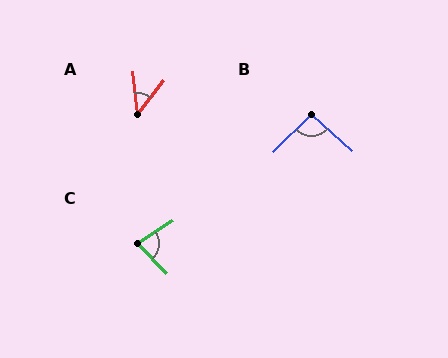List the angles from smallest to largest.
A (44°), C (78°), B (94°).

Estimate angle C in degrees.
Approximately 78 degrees.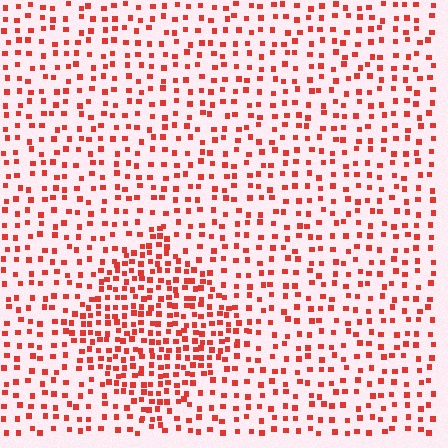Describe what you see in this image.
The image contains small red elements arranged at two different densities. A diamond-shaped region is visible where the elements are more densely packed than the surrounding area.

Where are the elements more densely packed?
The elements are more densely packed inside the diamond boundary.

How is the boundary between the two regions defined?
The boundary is defined by a change in element density (approximately 2.0x ratio). All elements are the same color, size, and shape.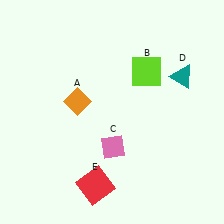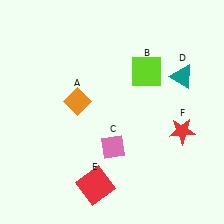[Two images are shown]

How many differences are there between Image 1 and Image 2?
There is 1 difference between the two images.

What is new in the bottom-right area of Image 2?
A red star (F) was added in the bottom-right area of Image 2.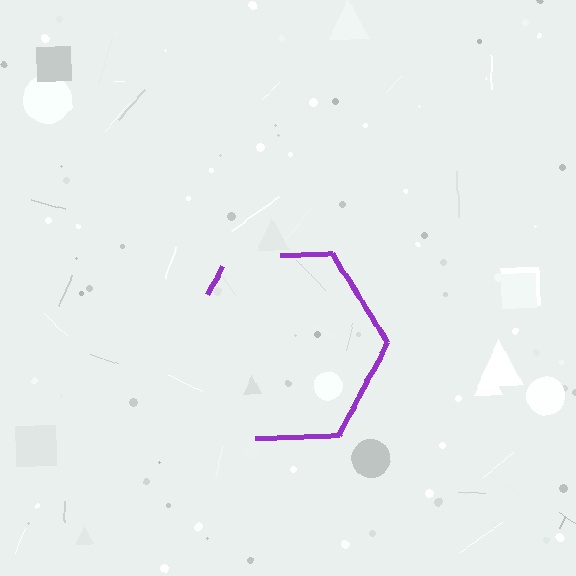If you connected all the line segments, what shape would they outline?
They would outline a hexagon.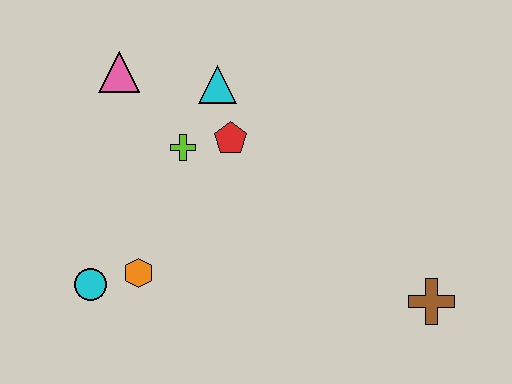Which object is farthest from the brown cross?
The pink triangle is farthest from the brown cross.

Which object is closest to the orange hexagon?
The cyan circle is closest to the orange hexagon.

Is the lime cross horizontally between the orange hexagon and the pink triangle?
No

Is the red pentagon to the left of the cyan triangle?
No